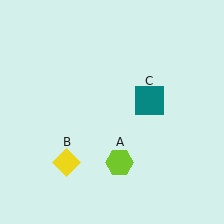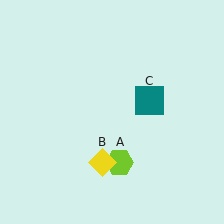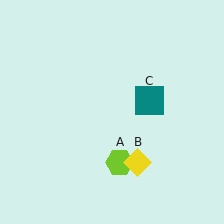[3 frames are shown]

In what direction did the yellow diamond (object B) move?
The yellow diamond (object B) moved right.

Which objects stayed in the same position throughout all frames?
Lime hexagon (object A) and teal square (object C) remained stationary.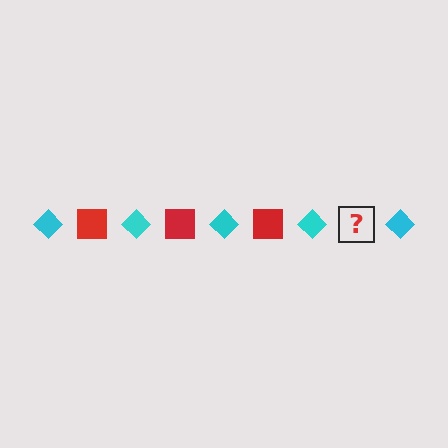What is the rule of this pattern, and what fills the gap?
The rule is that the pattern alternates between cyan diamond and red square. The gap should be filled with a red square.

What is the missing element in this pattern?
The missing element is a red square.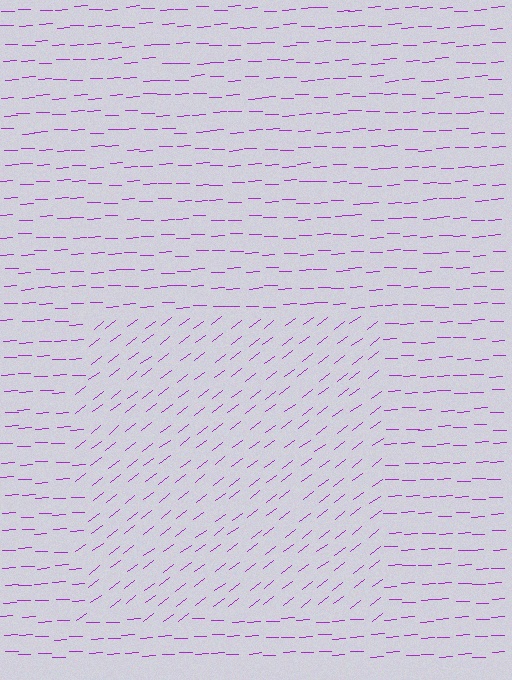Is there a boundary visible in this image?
Yes, there is a texture boundary formed by a change in line orientation.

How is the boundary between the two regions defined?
The boundary is defined purely by a change in line orientation (approximately 35 degrees difference). All lines are the same color and thickness.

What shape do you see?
I see a rectangle.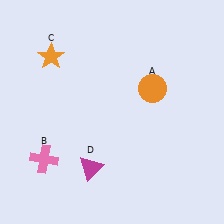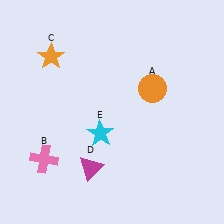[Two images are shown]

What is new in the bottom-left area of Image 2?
A cyan star (E) was added in the bottom-left area of Image 2.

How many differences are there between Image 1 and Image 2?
There is 1 difference between the two images.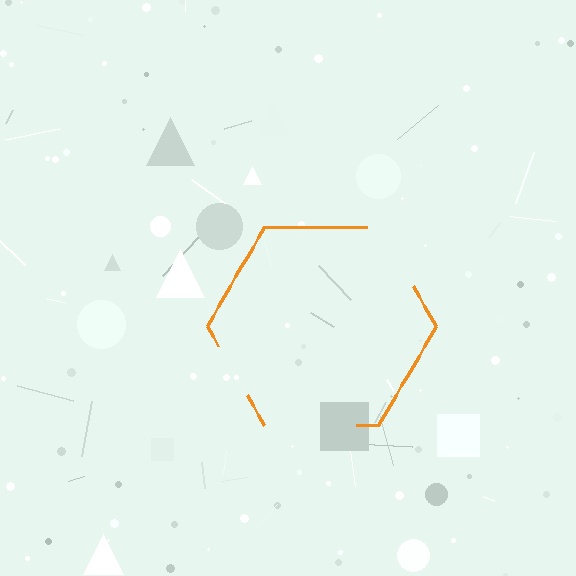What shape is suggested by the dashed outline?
The dashed outline suggests a hexagon.